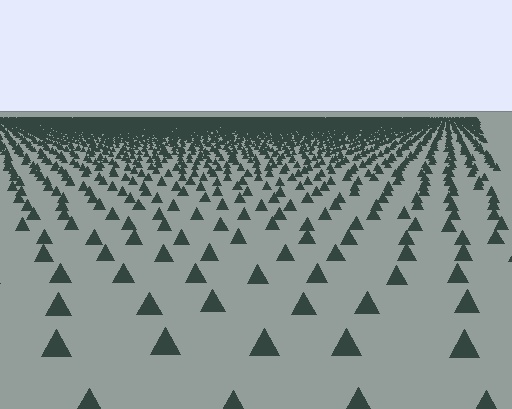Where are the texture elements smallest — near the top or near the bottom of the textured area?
Near the top.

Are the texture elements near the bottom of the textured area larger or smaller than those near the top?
Larger. Near the bottom, elements are closer to the viewer and appear at a bigger on-screen size.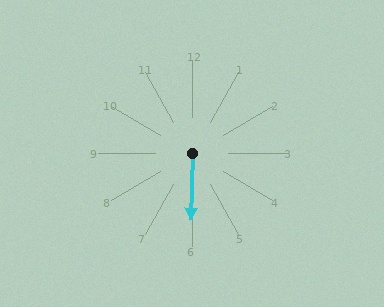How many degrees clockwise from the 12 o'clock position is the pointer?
Approximately 181 degrees.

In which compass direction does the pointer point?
South.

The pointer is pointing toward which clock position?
Roughly 6 o'clock.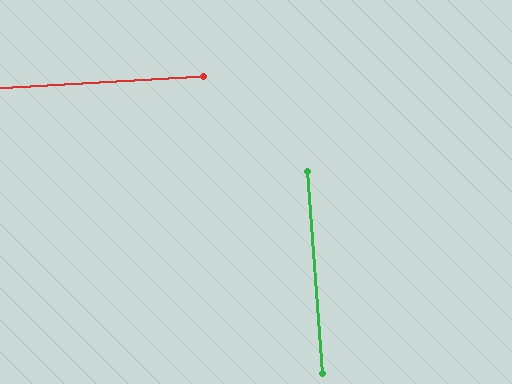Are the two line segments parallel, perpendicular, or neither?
Perpendicular — they meet at approximately 89°.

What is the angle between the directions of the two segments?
Approximately 89 degrees.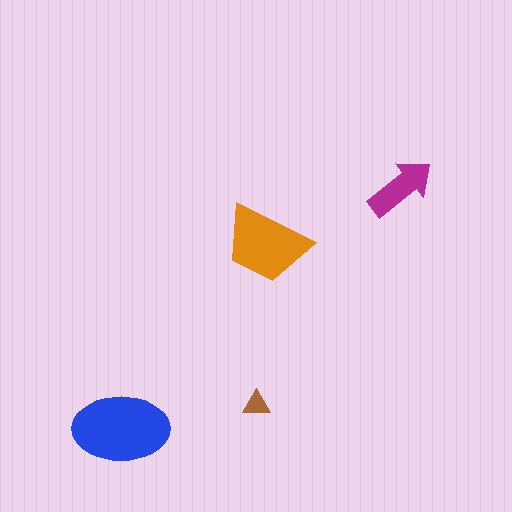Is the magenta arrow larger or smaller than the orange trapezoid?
Smaller.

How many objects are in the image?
There are 4 objects in the image.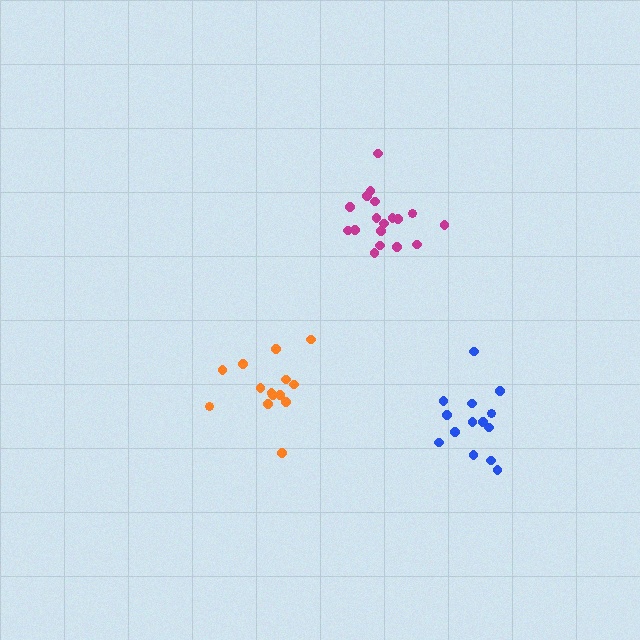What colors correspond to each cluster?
The clusters are colored: blue, orange, magenta.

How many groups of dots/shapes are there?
There are 3 groups.